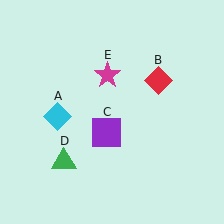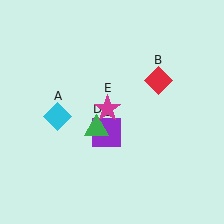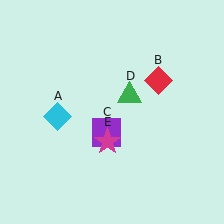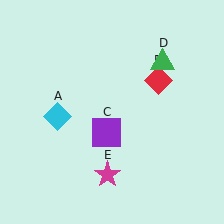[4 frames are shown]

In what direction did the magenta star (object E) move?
The magenta star (object E) moved down.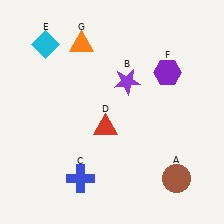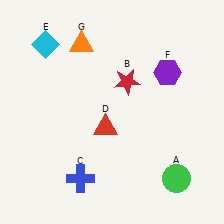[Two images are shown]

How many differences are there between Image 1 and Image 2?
There are 2 differences between the two images.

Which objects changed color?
A changed from brown to green. B changed from purple to red.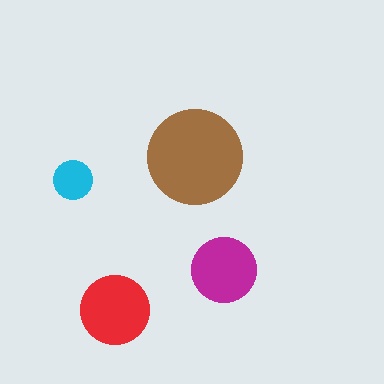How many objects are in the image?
There are 4 objects in the image.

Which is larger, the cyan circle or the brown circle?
The brown one.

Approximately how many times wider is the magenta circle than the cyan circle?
About 1.5 times wider.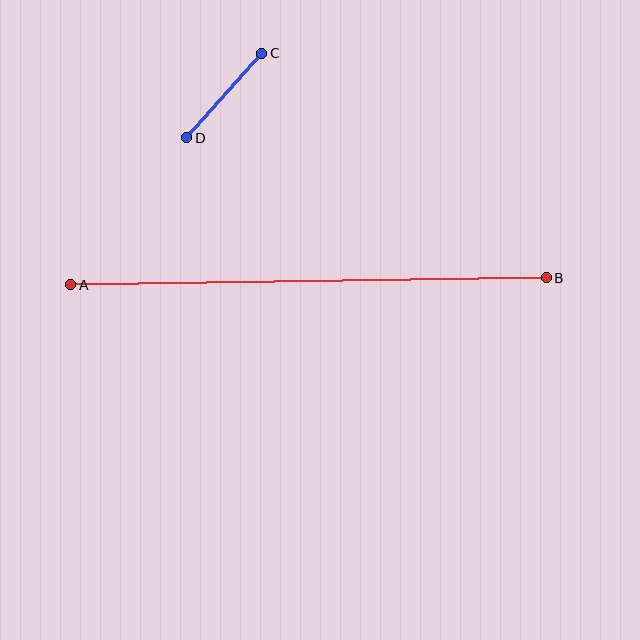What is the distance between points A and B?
The distance is approximately 475 pixels.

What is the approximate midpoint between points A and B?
The midpoint is at approximately (309, 281) pixels.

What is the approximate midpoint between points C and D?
The midpoint is at approximately (224, 96) pixels.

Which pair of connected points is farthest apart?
Points A and B are farthest apart.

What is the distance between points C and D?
The distance is approximately 113 pixels.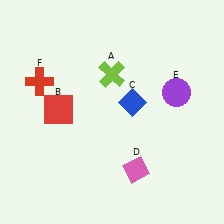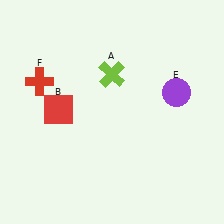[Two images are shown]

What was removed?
The blue diamond (C), the pink diamond (D) were removed in Image 2.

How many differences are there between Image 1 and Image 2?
There are 2 differences between the two images.